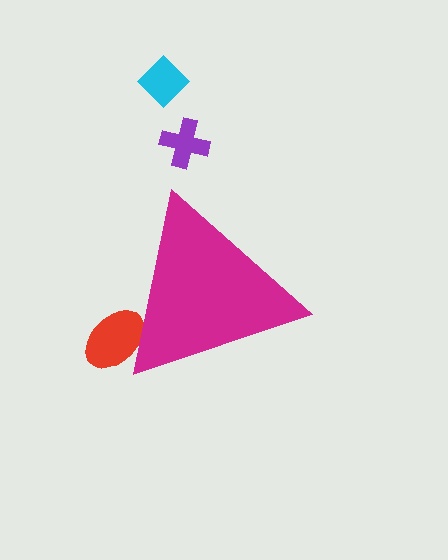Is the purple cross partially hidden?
No, the purple cross is fully visible.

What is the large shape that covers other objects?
A magenta triangle.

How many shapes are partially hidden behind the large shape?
1 shape is partially hidden.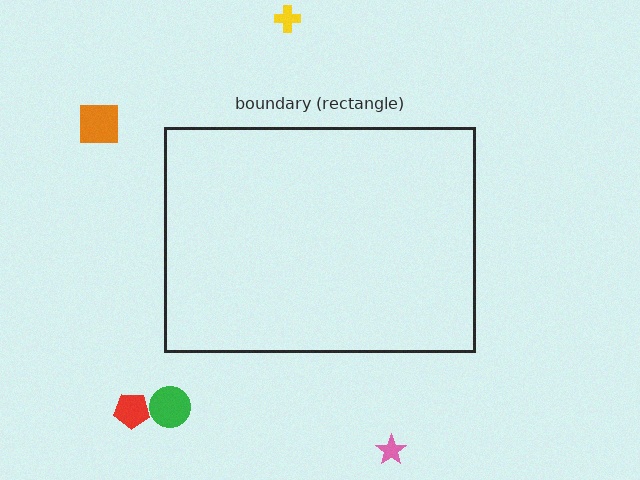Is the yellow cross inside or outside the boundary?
Outside.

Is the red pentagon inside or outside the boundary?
Outside.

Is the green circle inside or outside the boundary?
Outside.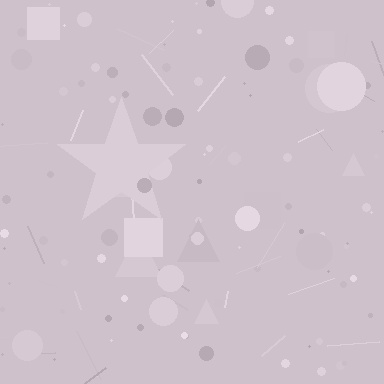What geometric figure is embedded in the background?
A star is embedded in the background.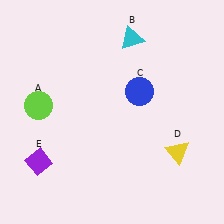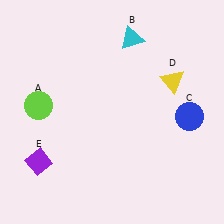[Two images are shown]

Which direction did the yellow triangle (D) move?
The yellow triangle (D) moved up.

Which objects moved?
The objects that moved are: the blue circle (C), the yellow triangle (D).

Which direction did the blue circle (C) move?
The blue circle (C) moved right.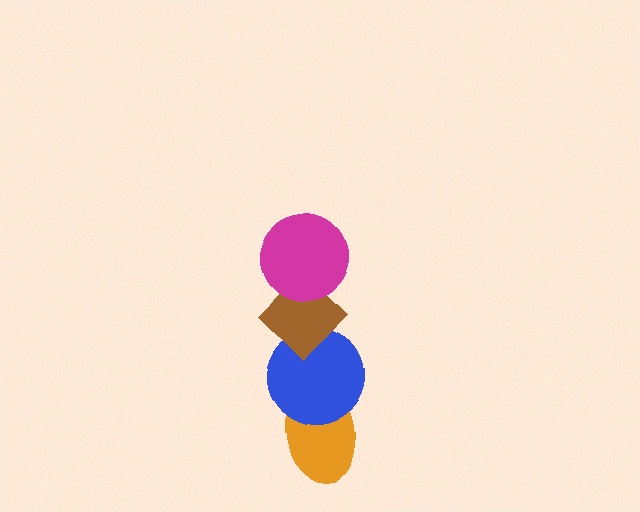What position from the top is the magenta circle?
The magenta circle is 1st from the top.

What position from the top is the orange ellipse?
The orange ellipse is 4th from the top.